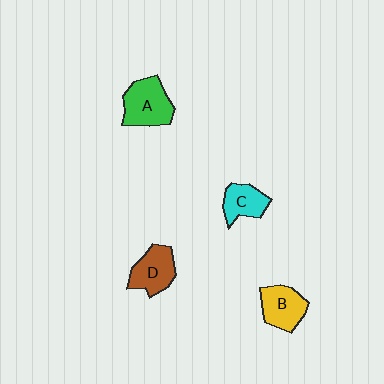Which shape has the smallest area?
Shape C (cyan).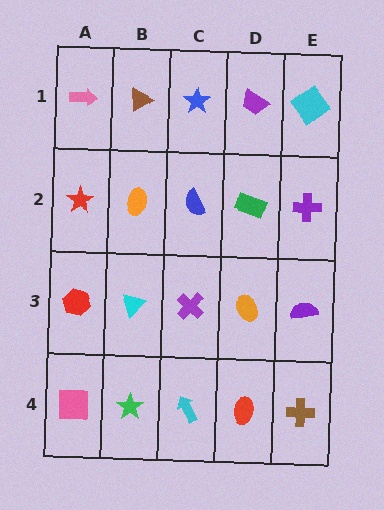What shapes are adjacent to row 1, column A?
A red star (row 2, column A), a brown triangle (row 1, column B).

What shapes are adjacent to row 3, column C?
A blue semicircle (row 2, column C), a cyan arrow (row 4, column C), a cyan triangle (row 3, column B), an orange ellipse (row 3, column D).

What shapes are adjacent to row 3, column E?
A purple cross (row 2, column E), a brown cross (row 4, column E), an orange ellipse (row 3, column D).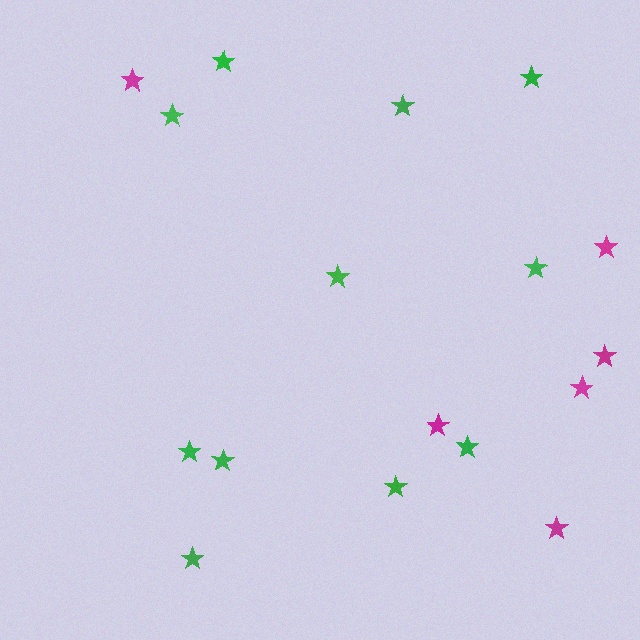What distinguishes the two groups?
There are 2 groups: one group of green stars (11) and one group of magenta stars (6).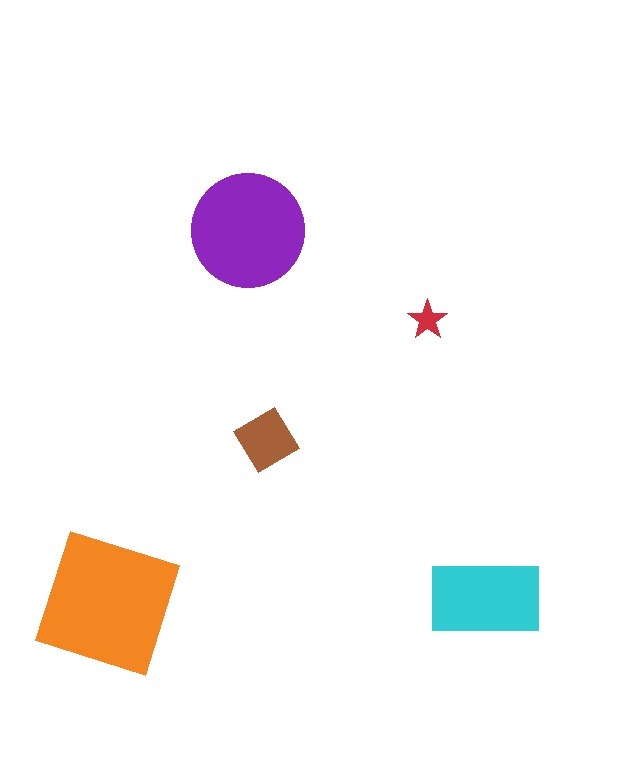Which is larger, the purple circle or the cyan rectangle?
The purple circle.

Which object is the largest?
The orange square.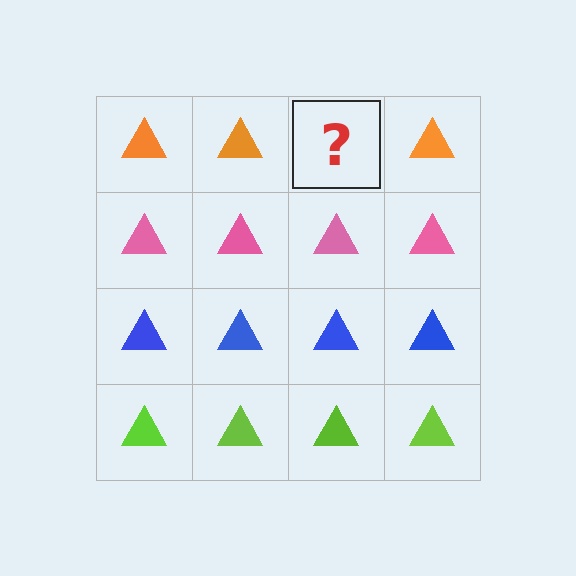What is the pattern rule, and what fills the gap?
The rule is that each row has a consistent color. The gap should be filled with an orange triangle.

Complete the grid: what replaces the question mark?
The question mark should be replaced with an orange triangle.